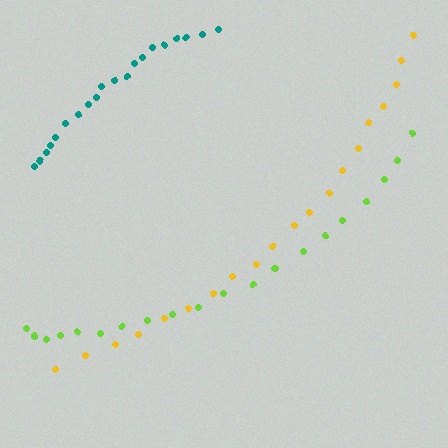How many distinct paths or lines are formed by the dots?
There are 3 distinct paths.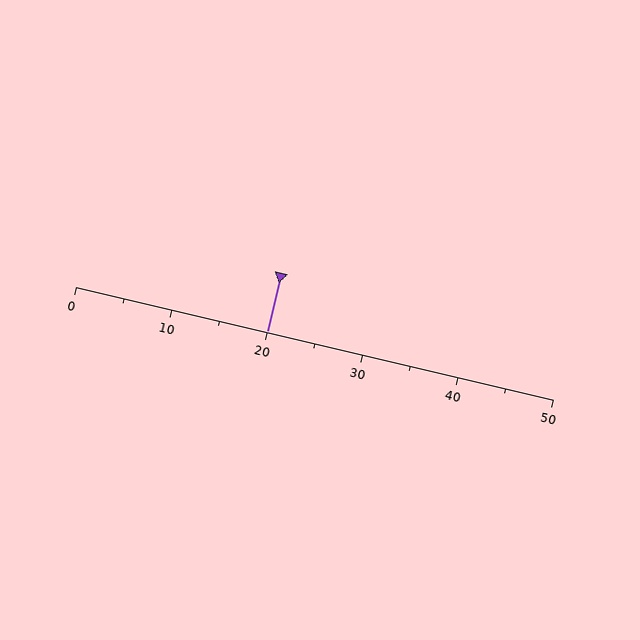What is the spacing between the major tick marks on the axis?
The major ticks are spaced 10 apart.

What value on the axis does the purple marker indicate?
The marker indicates approximately 20.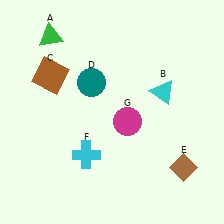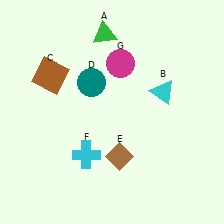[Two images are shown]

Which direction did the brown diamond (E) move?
The brown diamond (E) moved left.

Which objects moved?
The objects that moved are: the green triangle (A), the brown diamond (E), the magenta circle (G).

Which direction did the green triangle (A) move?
The green triangle (A) moved right.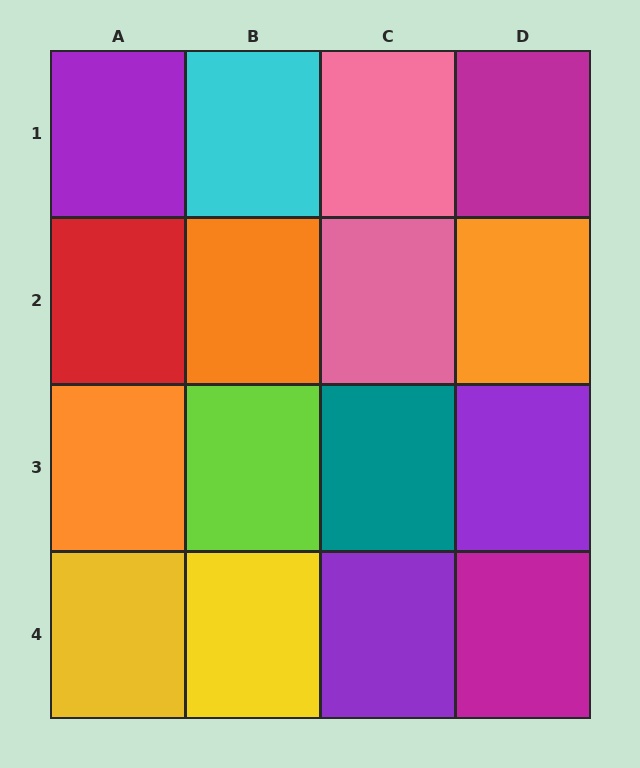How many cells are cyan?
1 cell is cyan.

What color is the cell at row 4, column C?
Purple.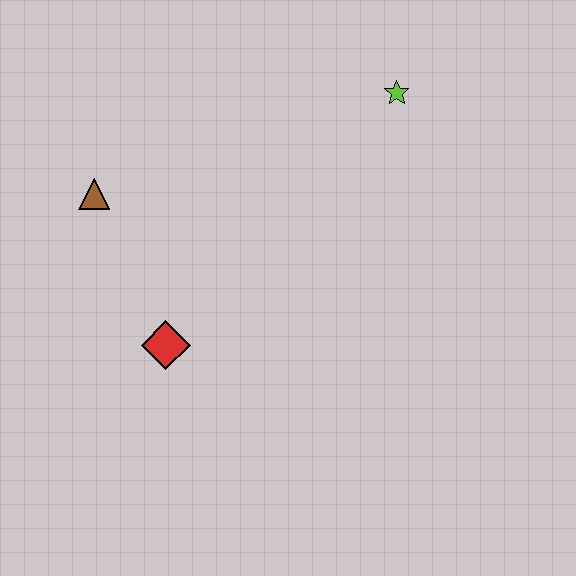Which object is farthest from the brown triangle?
The lime star is farthest from the brown triangle.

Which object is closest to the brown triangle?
The red diamond is closest to the brown triangle.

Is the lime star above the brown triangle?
Yes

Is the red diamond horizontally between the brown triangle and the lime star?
Yes